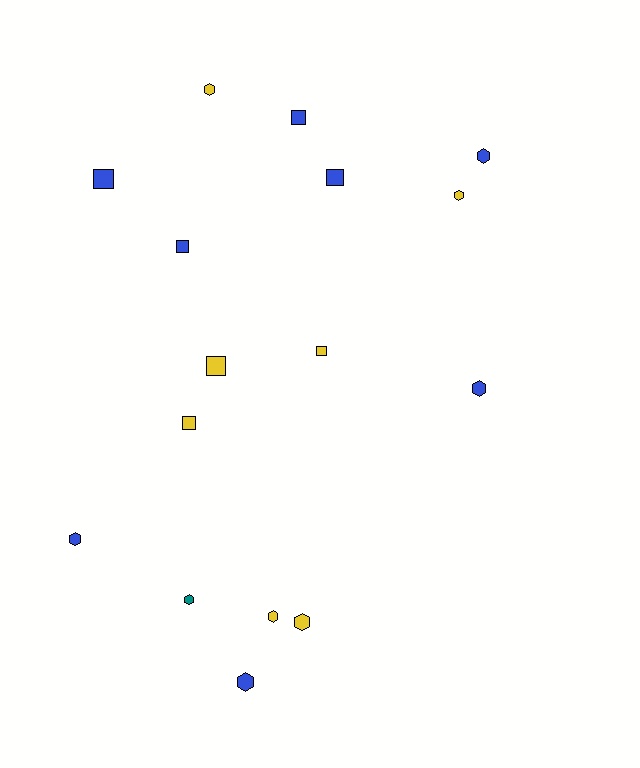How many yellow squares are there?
There are 3 yellow squares.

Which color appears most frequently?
Blue, with 8 objects.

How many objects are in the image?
There are 16 objects.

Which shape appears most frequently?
Hexagon, with 9 objects.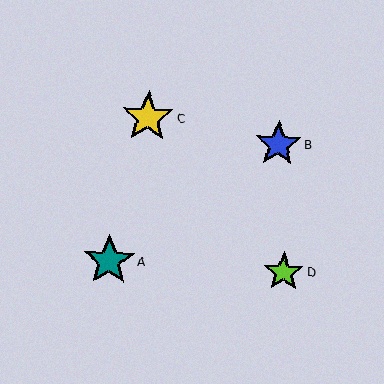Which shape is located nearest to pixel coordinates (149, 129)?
The yellow star (labeled C) at (148, 117) is nearest to that location.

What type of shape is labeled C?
Shape C is a yellow star.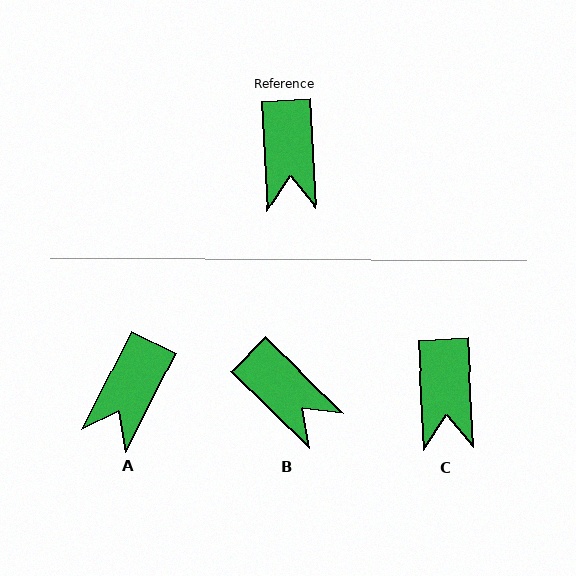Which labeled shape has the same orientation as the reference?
C.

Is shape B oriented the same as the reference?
No, it is off by about 43 degrees.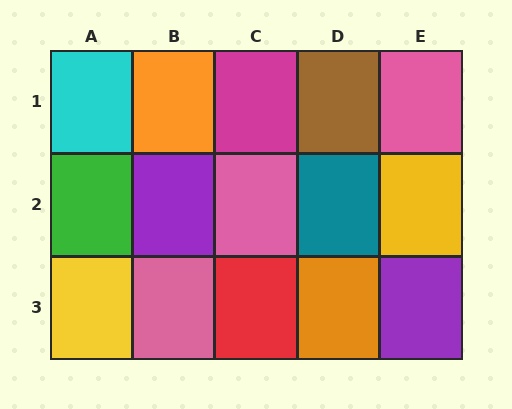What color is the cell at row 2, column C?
Pink.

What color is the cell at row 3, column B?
Pink.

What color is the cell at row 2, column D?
Teal.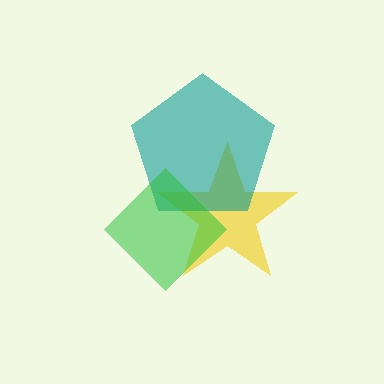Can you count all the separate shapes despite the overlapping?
Yes, there are 3 separate shapes.